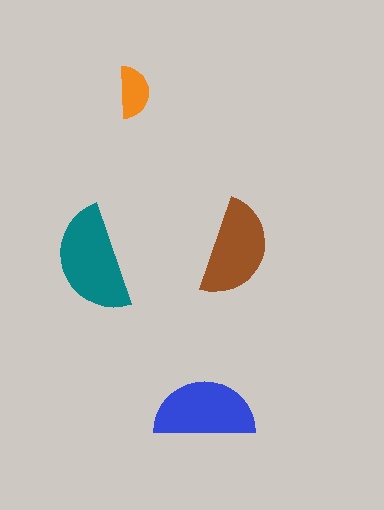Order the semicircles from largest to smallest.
the teal one, the blue one, the brown one, the orange one.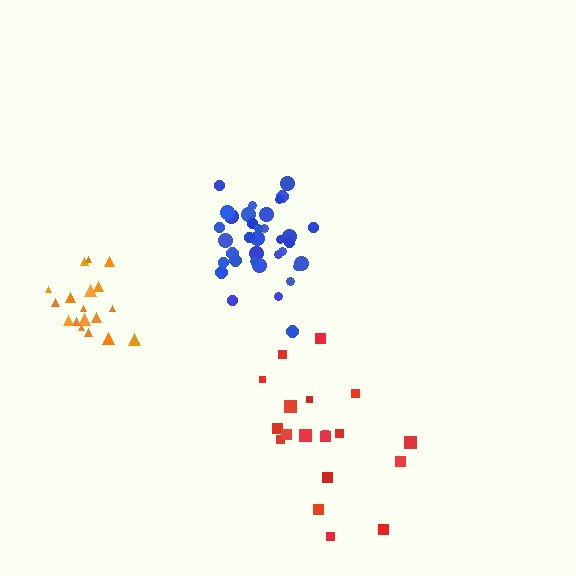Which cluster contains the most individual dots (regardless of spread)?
Blue (35).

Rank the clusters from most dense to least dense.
orange, blue, red.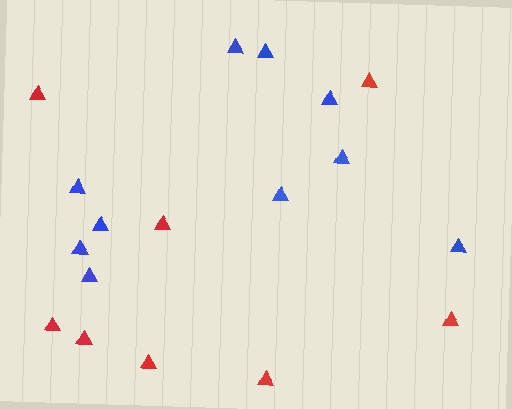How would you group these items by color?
There are 2 groups: one group of blue triangles (10) and one group of red triangles (8).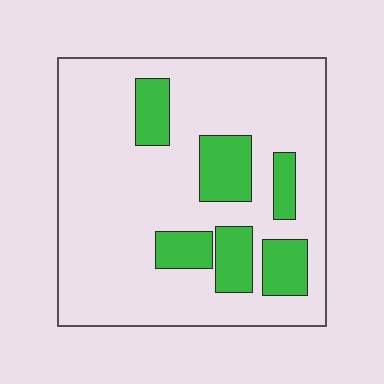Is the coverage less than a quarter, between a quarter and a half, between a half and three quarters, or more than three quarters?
Less than a quarter.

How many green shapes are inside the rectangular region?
6.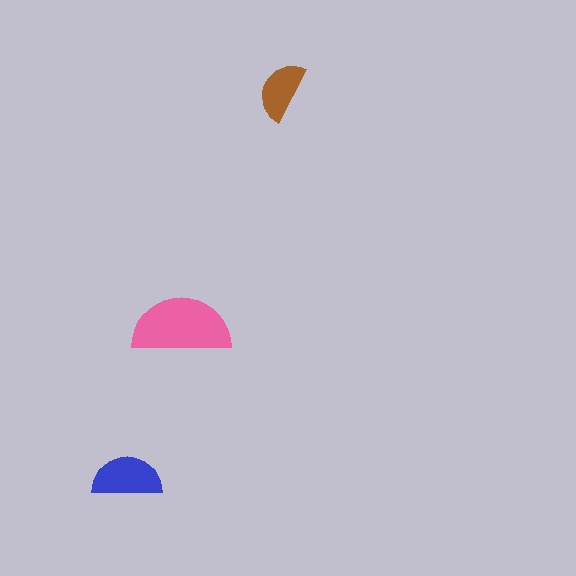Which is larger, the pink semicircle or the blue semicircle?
The pink one.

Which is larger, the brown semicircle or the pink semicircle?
The pink one.